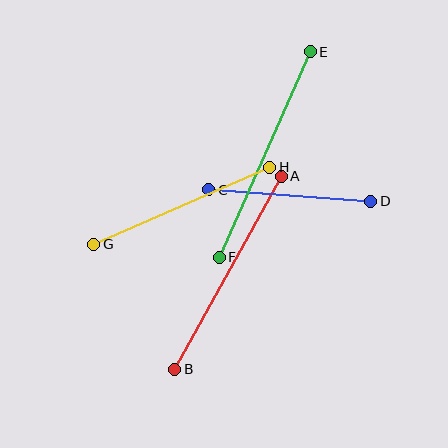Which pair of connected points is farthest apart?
Points E and F are farthest apart.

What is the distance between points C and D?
The distance is approximately 163 pixels.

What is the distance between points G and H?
The distance is approximately 192 pixels.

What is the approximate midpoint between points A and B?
The midpoint is at approximately (228, 273) pixels.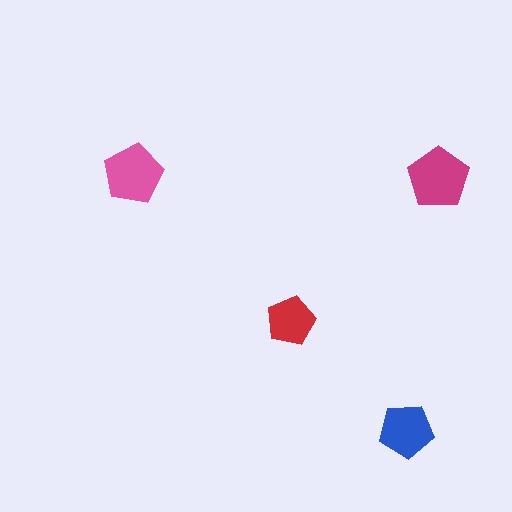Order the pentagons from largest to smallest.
the magenta one, the pink one, the blue one, the red one.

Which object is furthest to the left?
The pink pentagon is leftmost.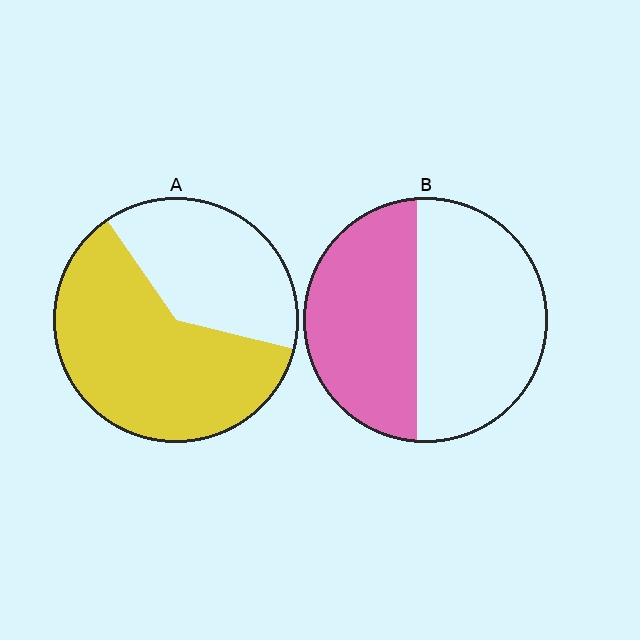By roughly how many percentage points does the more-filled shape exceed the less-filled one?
By roughly 15 percentage points (A over B).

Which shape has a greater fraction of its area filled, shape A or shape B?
Shape A.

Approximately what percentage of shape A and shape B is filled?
A is approximately 60% and B is approximately 45%.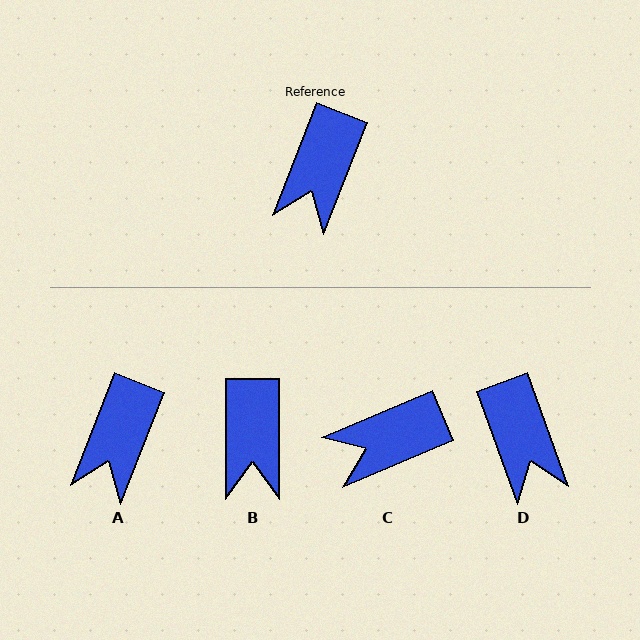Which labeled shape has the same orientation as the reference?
A.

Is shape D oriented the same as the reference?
No, it is off by about 41 degrees.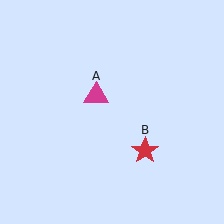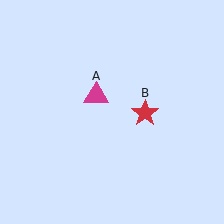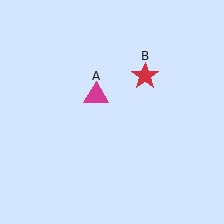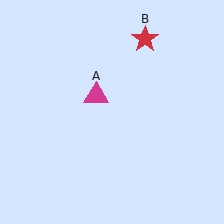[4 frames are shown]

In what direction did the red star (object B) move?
The red star (object B) moved up.